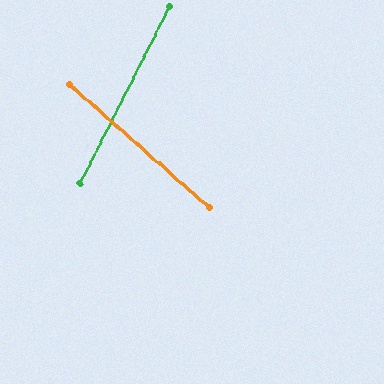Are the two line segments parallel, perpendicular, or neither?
Neither parallel nor perpendicular — they differ by about 75°.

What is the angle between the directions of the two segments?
Approximately 75 degrees.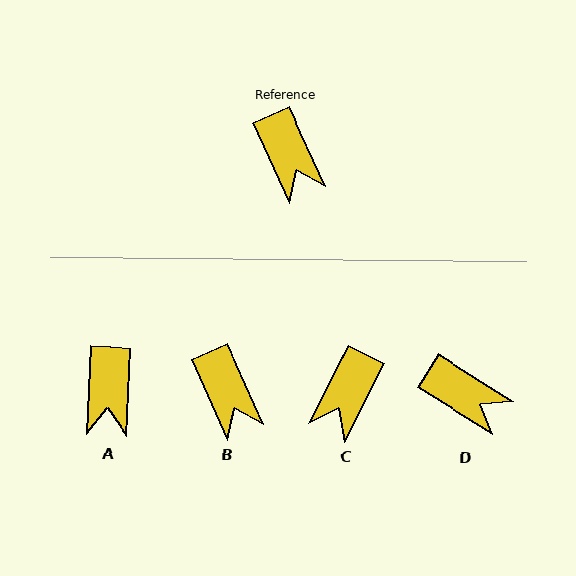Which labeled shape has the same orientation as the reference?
B.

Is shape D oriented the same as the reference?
No, it is off by about 33 degrees.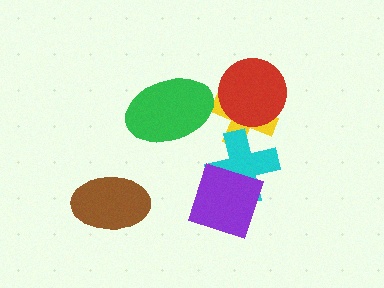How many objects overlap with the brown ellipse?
0 objects overlap with the brown ellipse.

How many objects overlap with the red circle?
1 object overlaps with the red circle.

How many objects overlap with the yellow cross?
2 objects overlap with the yellow cross.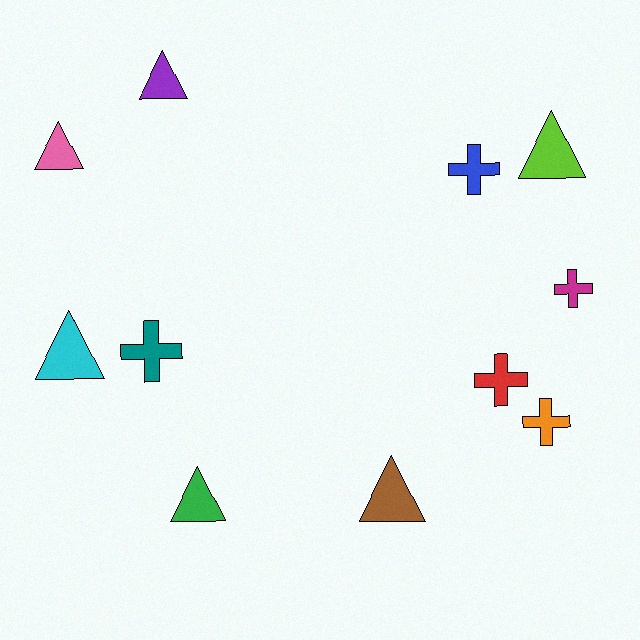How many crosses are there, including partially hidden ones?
There are 5 crosses.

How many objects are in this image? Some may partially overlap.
There are 11 objects.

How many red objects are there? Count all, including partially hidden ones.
There is 1 red object.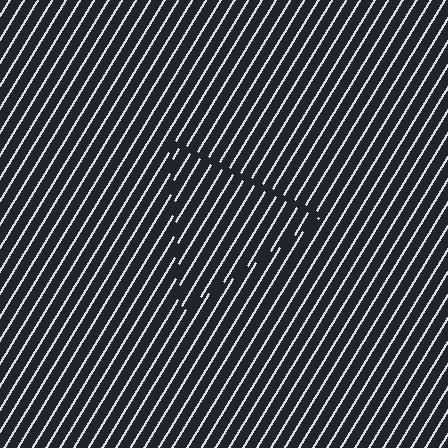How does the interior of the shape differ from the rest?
The interior of the shape contains the same grating, shifted by half a period — the contour is defined by the phase discontinuity where line-ends from the inner and outer gratings abut.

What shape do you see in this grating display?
An illusory triangle. The interior of the shape contains the same grating, shifted by half a period — the contour is defined by the phase discontinuity where line-ends from the inner and outer gratings abut.